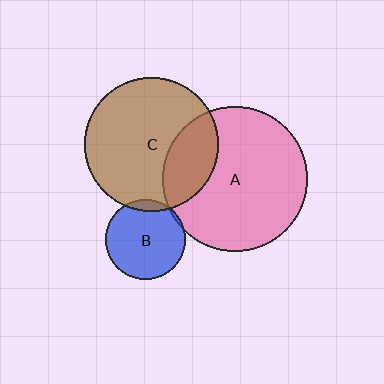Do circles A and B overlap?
Yes.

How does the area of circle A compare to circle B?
Approximately 3.3 times.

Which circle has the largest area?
Circle A (pink).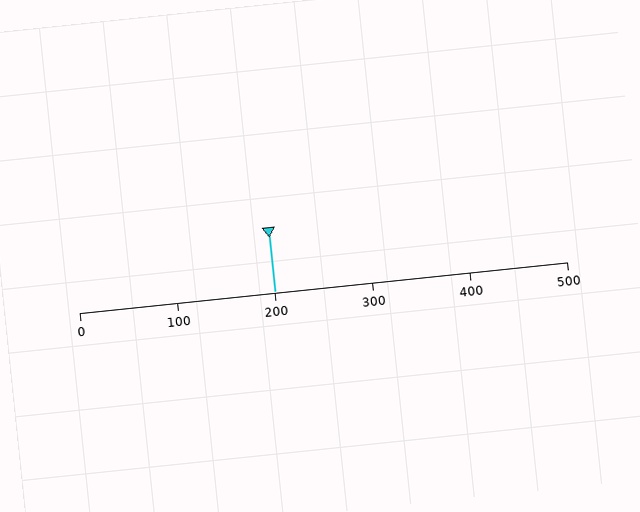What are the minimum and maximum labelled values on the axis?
The axis runs from 0 to 500.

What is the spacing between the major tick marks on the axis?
The major ticks are spaced 100 apart.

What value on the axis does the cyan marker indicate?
The marker indicates approximately 200.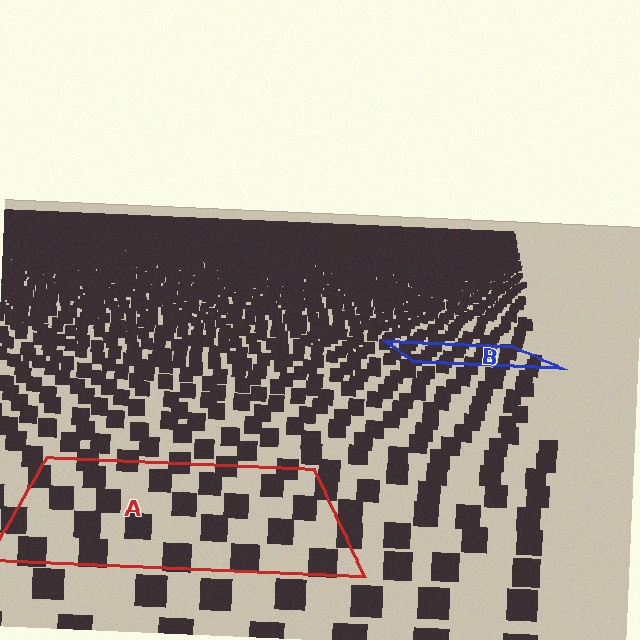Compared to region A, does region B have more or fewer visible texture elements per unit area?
Region B has more texture elements per unit area — they are packed more densely because it is farther away.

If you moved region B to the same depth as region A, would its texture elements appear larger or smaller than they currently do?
They would appear larger. At a closer depth, the same texture elements are projected at a bigger on-screen size.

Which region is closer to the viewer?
Region A is closer. The texture elements there are larger and more spread out.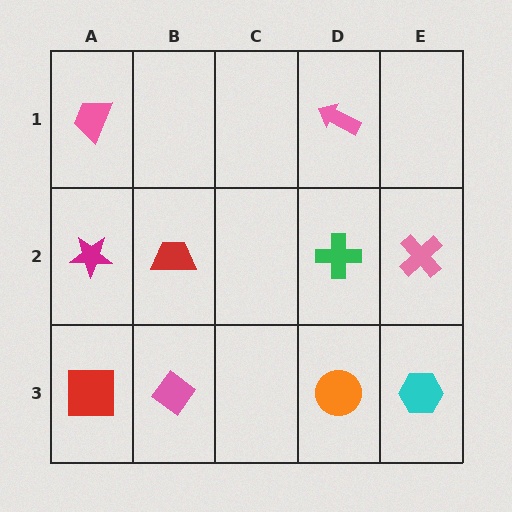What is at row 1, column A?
A pink trapezoid.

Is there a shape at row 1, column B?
No, that cell is empty.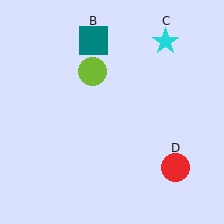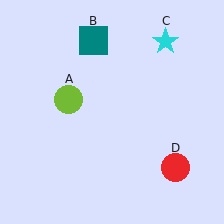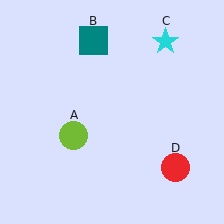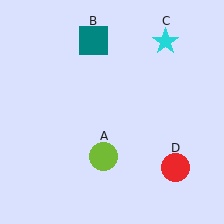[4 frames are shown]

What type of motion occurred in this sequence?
The lime circle (object A) rotated counterclockwise around the center of the scene.